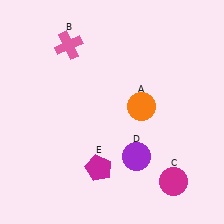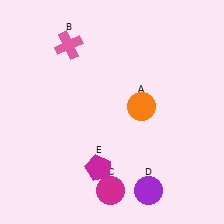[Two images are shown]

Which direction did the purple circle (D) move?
The purple circle (D) moved down.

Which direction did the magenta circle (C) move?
The magenta circle (C) moved left.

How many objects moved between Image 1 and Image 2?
2 objects moved between the two images.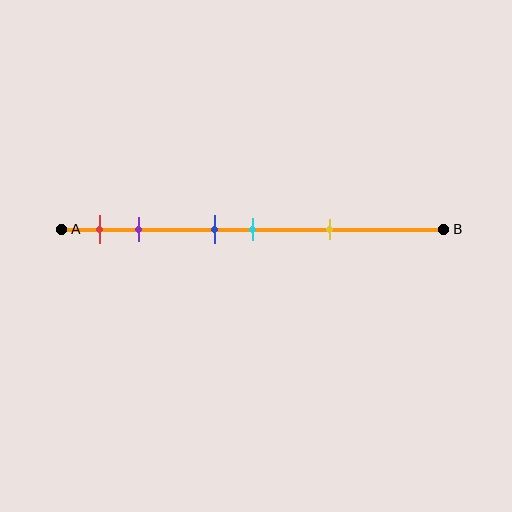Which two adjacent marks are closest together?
The blue and cyan marks are the closest adjacent pair.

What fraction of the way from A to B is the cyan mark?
The cyan mark is approximately 50% (0.5) of the way from A to B.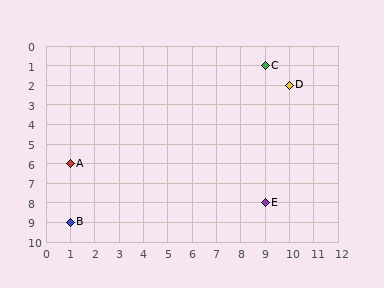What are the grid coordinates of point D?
Point D is at grid coordinates (10, 2).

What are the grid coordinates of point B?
Point B is at grid coordinates (1, 9).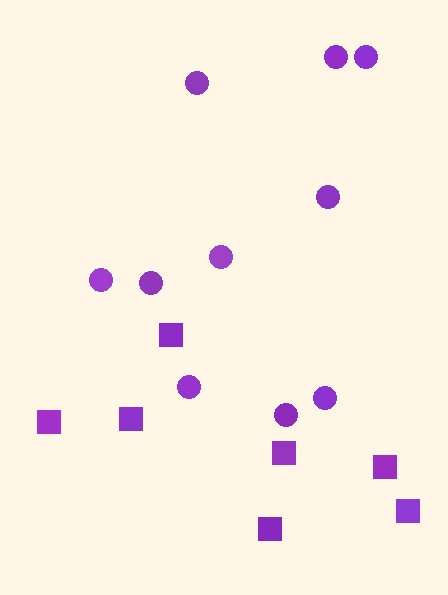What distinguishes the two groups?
There are 2 groups: one group of squares (7) and one group of circles (10).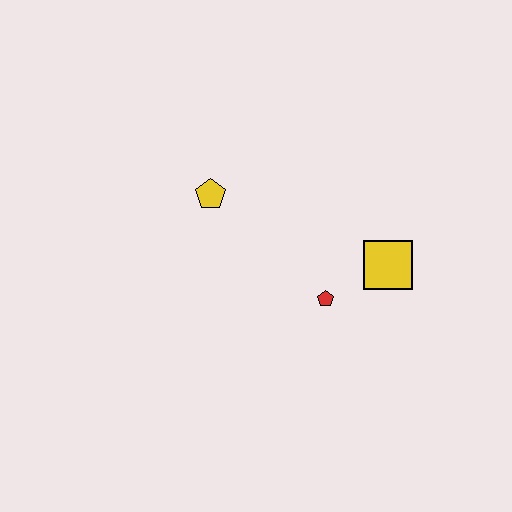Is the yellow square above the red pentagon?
Yes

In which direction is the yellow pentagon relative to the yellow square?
The yellow pentagon is to the left of the yellow square.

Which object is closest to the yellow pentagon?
The red pentagon is closest to the yellow pentagon.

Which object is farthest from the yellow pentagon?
The yellow square is farthest from the yellow pentagon.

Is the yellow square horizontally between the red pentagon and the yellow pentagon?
No